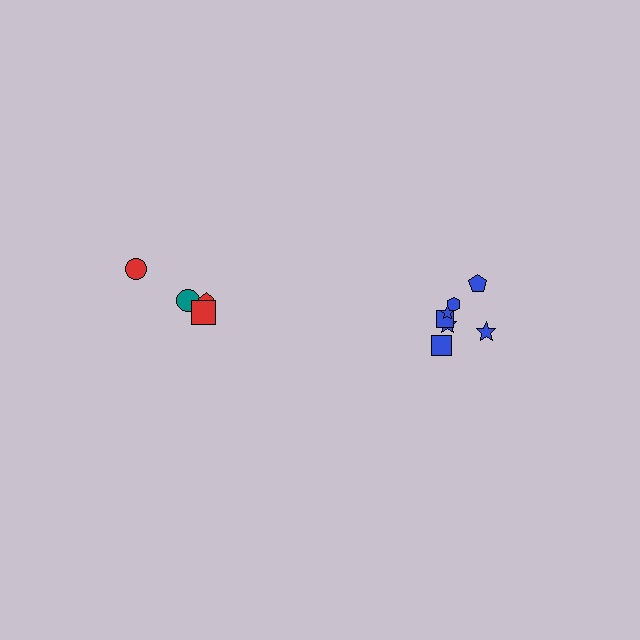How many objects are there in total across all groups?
There are 11 objects.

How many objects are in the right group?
There are 7 objects.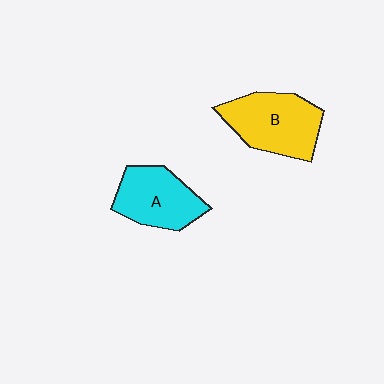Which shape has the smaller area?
Shape A (cyan).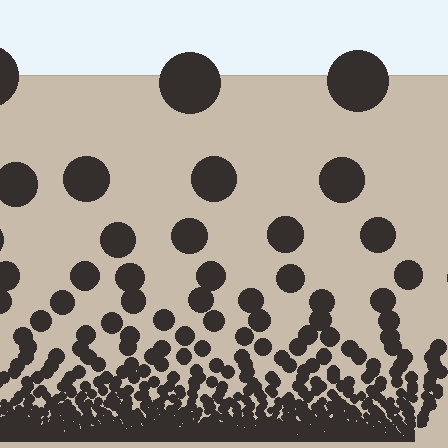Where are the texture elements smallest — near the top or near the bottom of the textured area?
Near the bottom.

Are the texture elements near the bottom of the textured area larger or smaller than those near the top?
Smaller. The gradient is inverted — elements near the bottom are smaller and denser.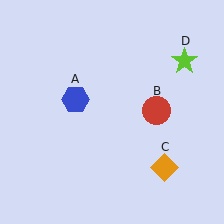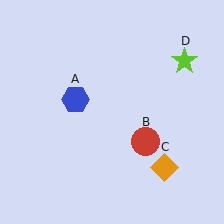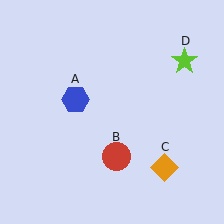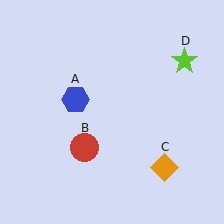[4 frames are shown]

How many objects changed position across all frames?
1 object changed position: red circle (object B).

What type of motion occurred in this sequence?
The red circle (object B) rotated clockwise around the center of the scene.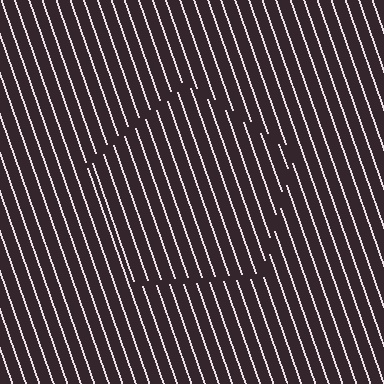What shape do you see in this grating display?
An illusory pentagon. The interior of the shape contains the same grating, shifted by half a period — the contour is defined by the phase discontinuity where line-ends from the inner and outer gratings abut.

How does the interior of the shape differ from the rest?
The interior of the shape contains the same grating, shifted by half a period — the contour is defined by the phase discontinuity where line-ends from the inner and outer gratings abut.